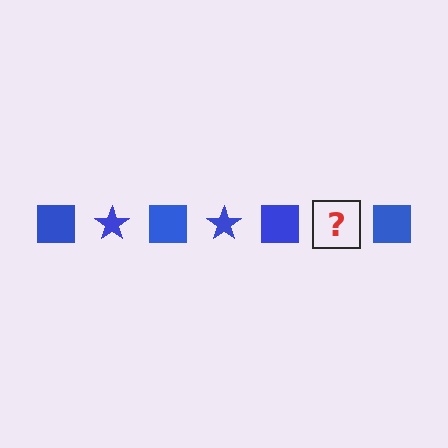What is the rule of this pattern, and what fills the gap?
The rule is that the pattern cycles through square, star shapes in blue. The gap should be filled with a blue star.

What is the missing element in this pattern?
The missing element is a blue star.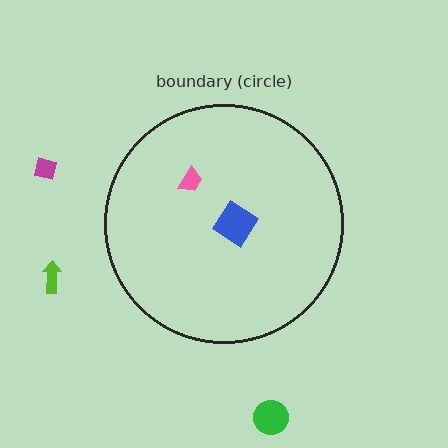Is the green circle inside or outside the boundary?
Outside.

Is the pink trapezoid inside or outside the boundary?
Inside.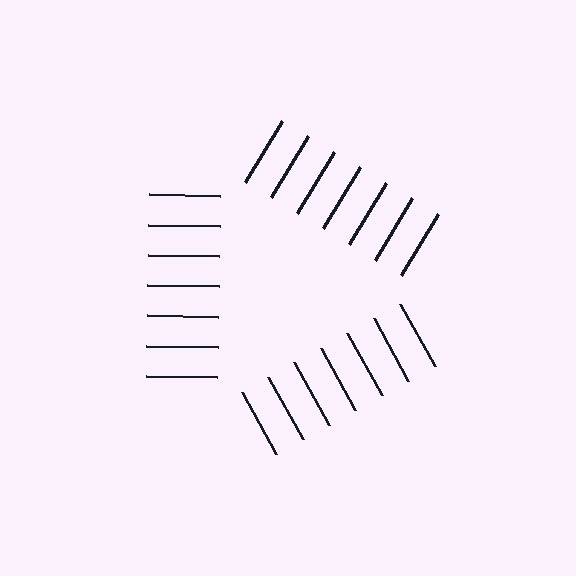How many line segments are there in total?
21 — 7 along each of the 3 edges.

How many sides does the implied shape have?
3 sides — the line-ends trace a triangle.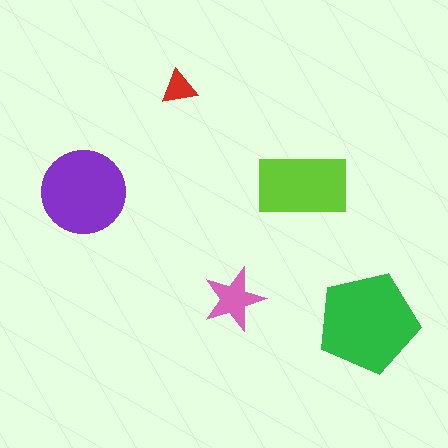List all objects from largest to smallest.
The green pentagon, the purple circle, the lime rectangle, the pink star, the red triangle.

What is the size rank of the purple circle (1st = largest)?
2nd.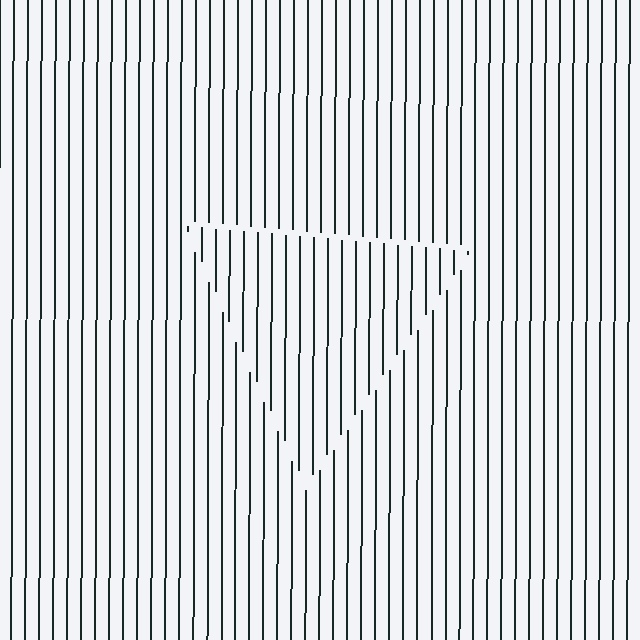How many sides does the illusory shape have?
3 sides — the line-ends trace a triangle.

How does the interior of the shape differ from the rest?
The interior of the shape contains the same grating, shifted by half a period — the contour is defined by the phase discontinuity where line-ends from the inner and outer gratings abut.